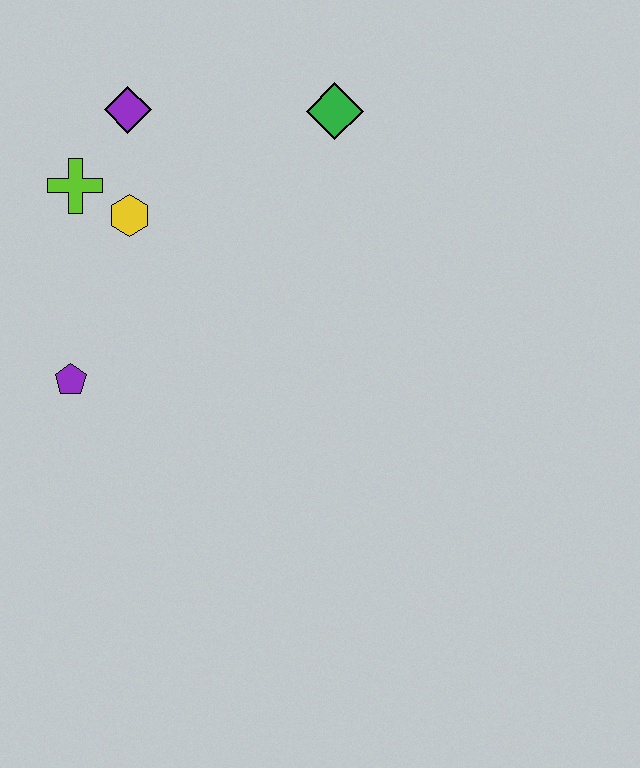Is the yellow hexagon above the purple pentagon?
Yes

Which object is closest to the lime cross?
The yellow hexagon is closest to the lime cross.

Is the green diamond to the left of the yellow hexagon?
No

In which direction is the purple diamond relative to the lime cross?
The purple diamond is above the lime cross.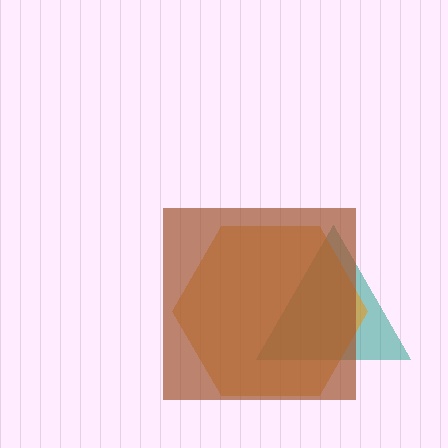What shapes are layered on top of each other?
The layered shapes are: a teal triangle, an orange hexagon, a brown square.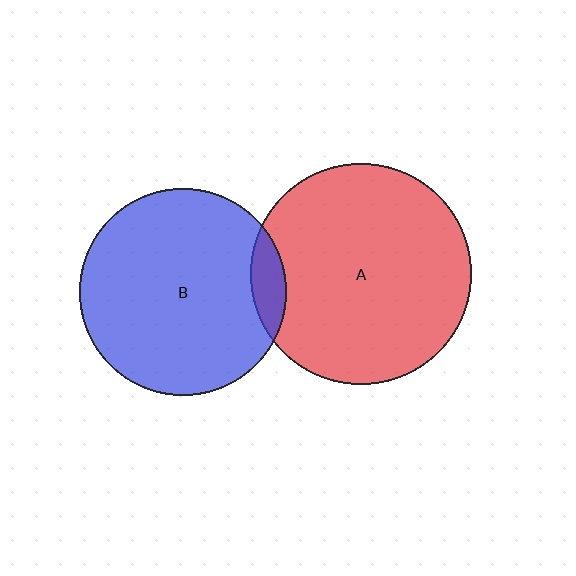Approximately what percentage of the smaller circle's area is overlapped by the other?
Approximately 10%.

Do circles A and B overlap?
Yes.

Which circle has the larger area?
Circle A (red).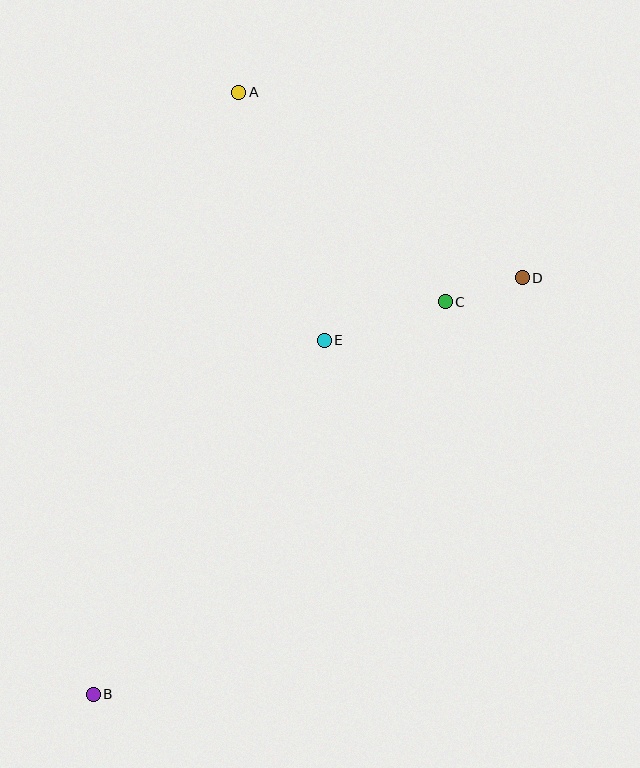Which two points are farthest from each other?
Points A and B are farthest from each other.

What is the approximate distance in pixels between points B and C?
The distance between B and C is approximately 527 pixels.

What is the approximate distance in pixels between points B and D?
The distance between B and D is approximately 598 pixels.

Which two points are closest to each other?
Points C and D are closest to each other.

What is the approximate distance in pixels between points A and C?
The distance between A and C is approximately 294 pixels.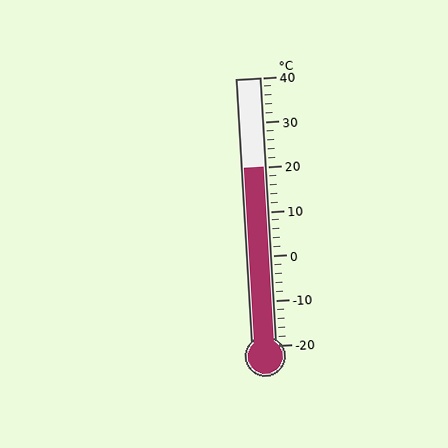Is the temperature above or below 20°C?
The temperature is at 20°C.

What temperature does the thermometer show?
The thermometer shows approximately 20°C.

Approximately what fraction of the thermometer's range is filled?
The thermometer is filled to approximately 65% of its range.